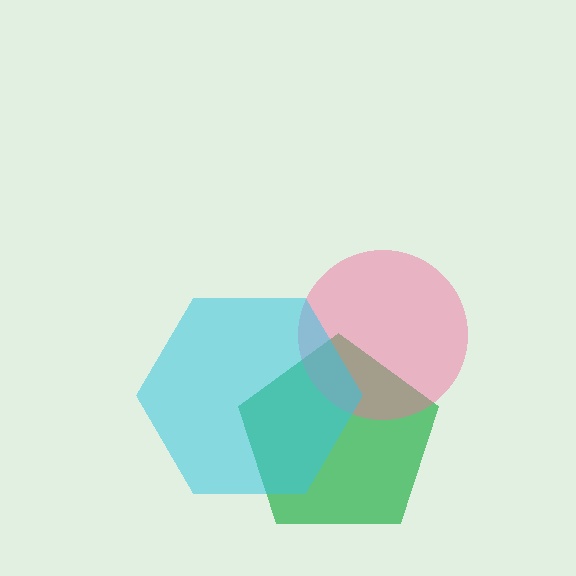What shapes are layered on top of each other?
The layered shapes are: a green pentagon, a pink circle, a cyan hexagon.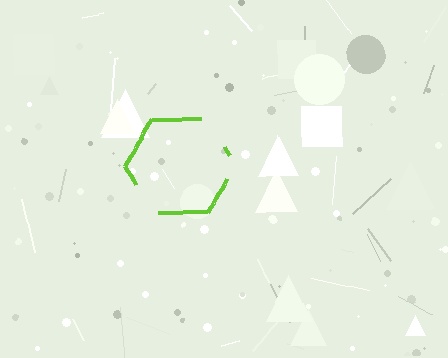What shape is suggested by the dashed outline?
The dashed outline suggests a hexagon.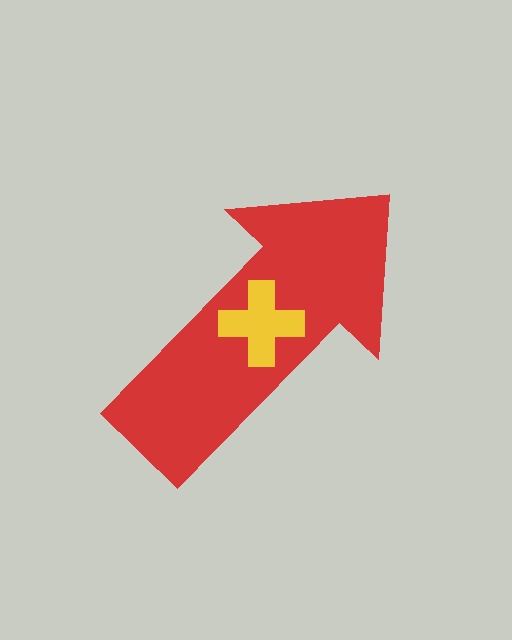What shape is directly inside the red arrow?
The yellow cross.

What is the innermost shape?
The yellow cross.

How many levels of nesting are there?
2.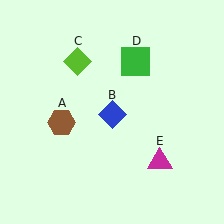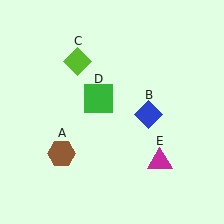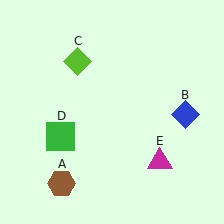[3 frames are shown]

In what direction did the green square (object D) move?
The green square (object D) moved down and to the left.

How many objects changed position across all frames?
3 objects changed position: brown hexagon (object A), blue diamond (object B), green square (object D).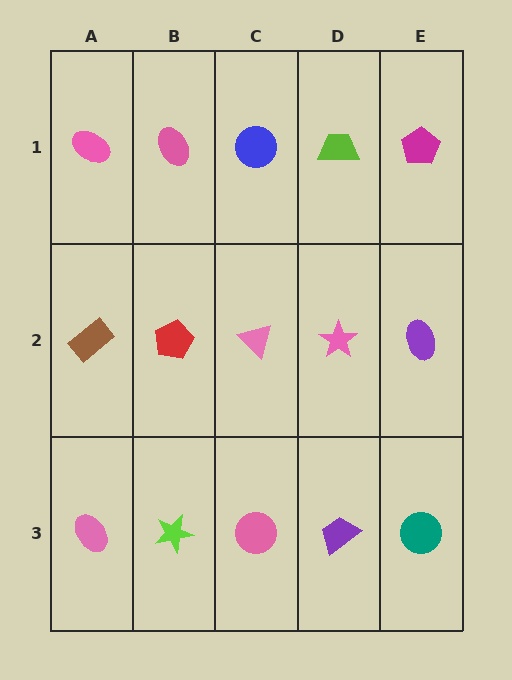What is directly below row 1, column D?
A pink star.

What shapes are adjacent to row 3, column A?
A brown rectangle (row 2, column A), a lime star (row 3, column B).